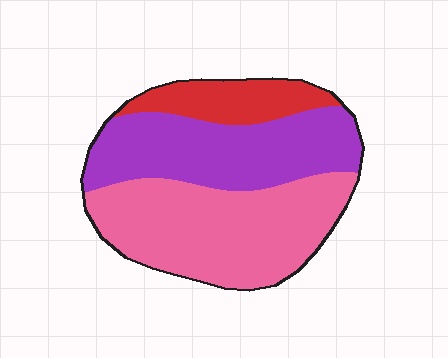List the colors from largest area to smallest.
From largest to smallest: pink, purple, red.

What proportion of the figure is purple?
Purple takes up between a third and a half of the figure.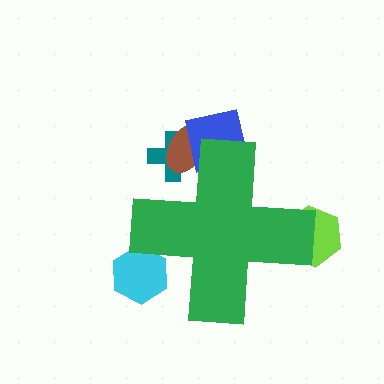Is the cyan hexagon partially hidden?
Yes, the cyan hexagon is partially hidden behind the green cross.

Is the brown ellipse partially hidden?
Yes, the brown ellipse is partially hidden behind the green cross.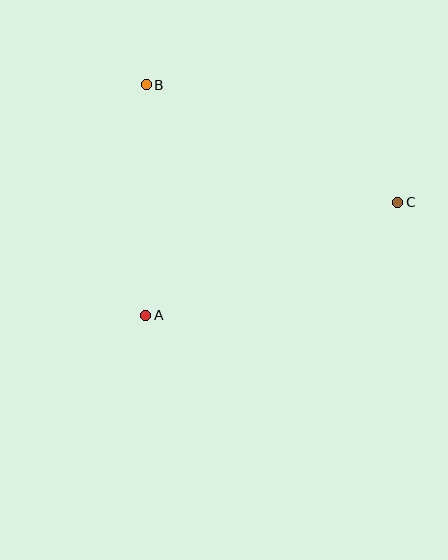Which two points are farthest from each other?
Points B and C are farthest from each other.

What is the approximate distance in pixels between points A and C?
The distance between A and C is approximately 276 pixels.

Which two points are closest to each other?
Points A and B are closest to each other.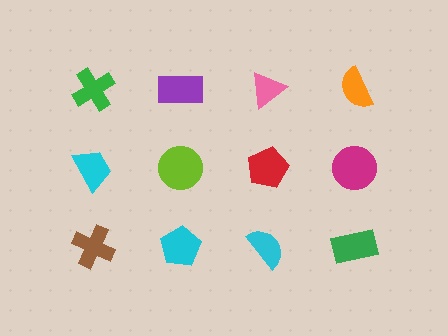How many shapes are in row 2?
4 shapes.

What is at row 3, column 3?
A cyan semicircle.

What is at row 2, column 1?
A cyan trapezoid.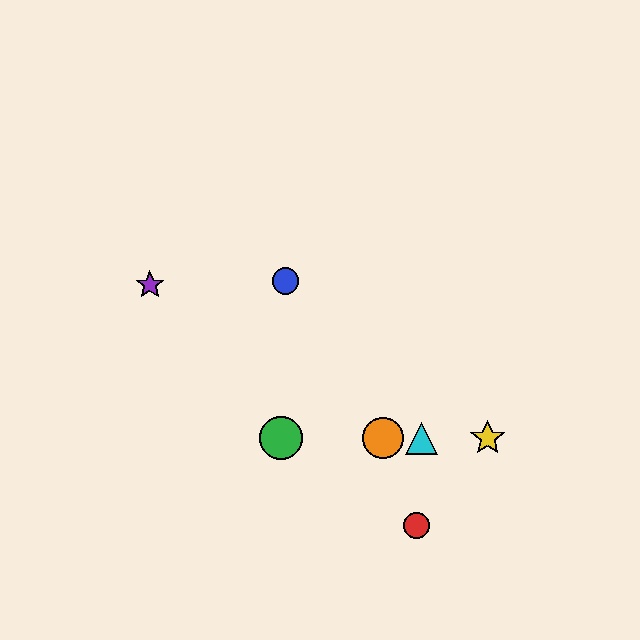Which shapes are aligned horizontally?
The green circle, the yellow star, the orange circle, the cyan triangle are aligned horizontally.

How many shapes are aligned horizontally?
4 shapes (the green circle, the yellow star, the orange circle, the cyan triangle) are aligned horizontally.